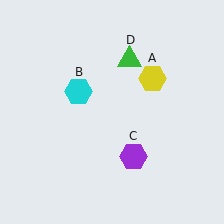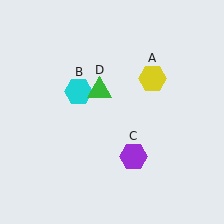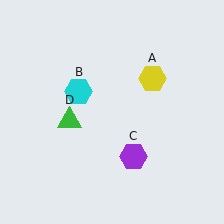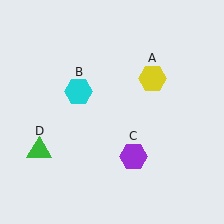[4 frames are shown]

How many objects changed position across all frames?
1 object changed position: green triangle (object D).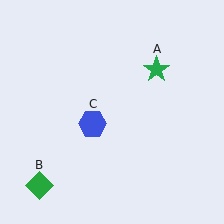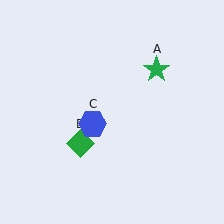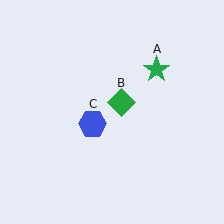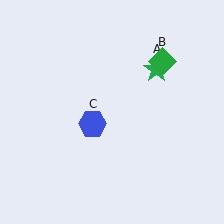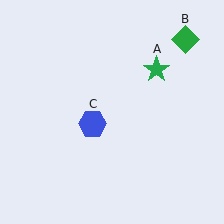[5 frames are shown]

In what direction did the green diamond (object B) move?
The green diamond (object B) moved up and to the right.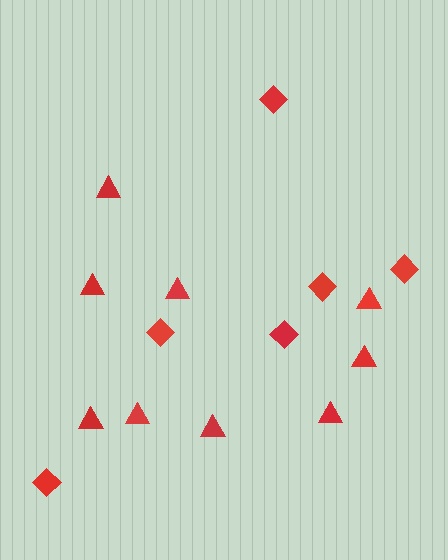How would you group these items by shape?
There are 2 groups: one group of diamonds (6) and one group of triangles (9).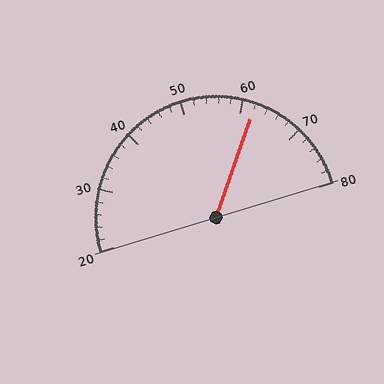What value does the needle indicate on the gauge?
The needle indicates approximately 62.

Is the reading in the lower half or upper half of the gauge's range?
The reading is in the upper half of the range (20 to 80).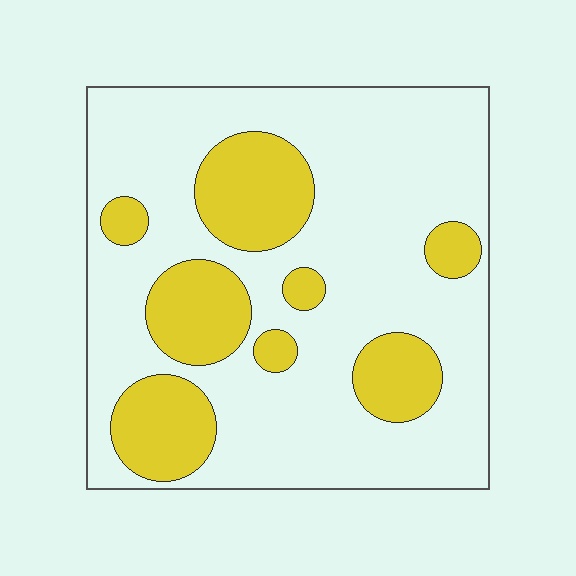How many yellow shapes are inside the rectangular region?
8.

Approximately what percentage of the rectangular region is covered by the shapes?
Approximately 25%.